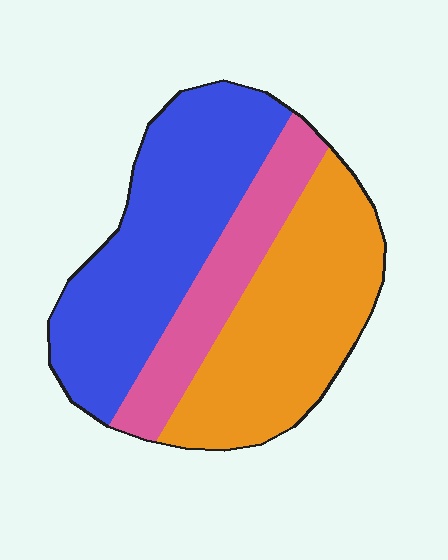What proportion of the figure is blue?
Blue takes up about two fifths (2/5) of the figure.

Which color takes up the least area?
Pink, at roughly 20%.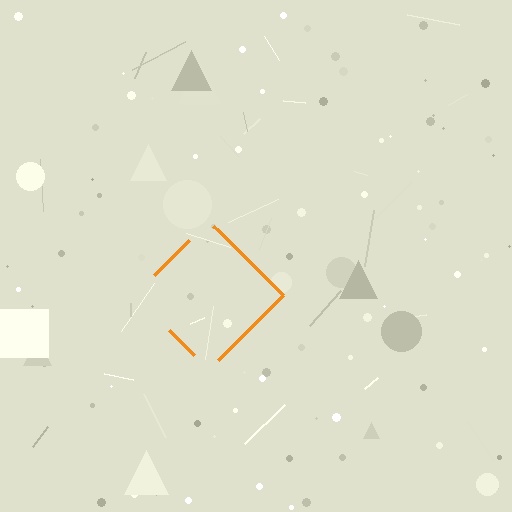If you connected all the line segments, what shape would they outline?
They would outline a diamond.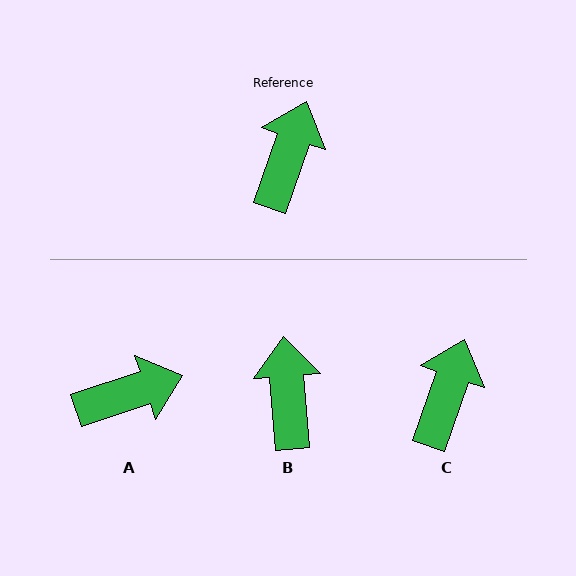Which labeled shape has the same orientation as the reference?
C.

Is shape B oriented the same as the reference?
No, it is off by about 23 degrees.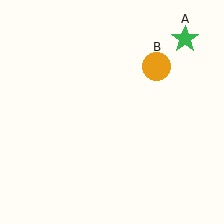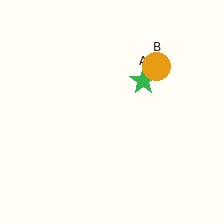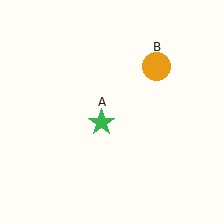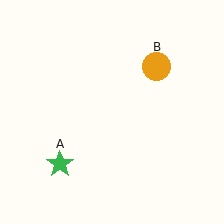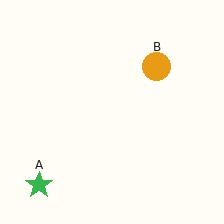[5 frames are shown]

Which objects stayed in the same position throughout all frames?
Orange circle (object B) remained stationary.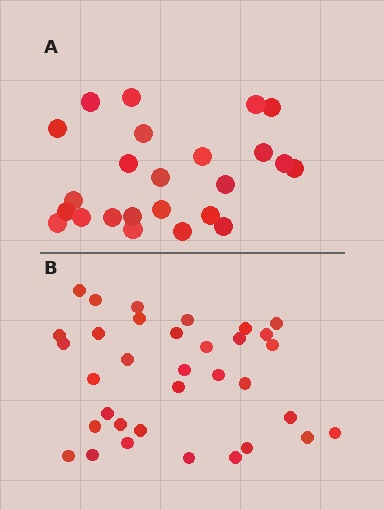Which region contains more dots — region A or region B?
Region B (the bottom region) has more dots.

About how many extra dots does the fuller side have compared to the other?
Region B has roughly 10 or so more dots than region A.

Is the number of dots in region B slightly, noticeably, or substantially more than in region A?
Region B has noticeably more, but not dramatically so. The ratio is roughly 1.4 to 1.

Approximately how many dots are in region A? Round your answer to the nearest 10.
About 20 dots. (The exact count is 24, which rounds to 20.)